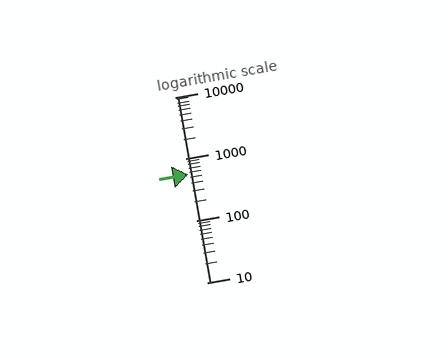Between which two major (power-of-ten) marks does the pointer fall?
The pointer is between 100 and 1000.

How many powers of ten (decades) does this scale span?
The scale spans 3 decades, from 10 to 10000.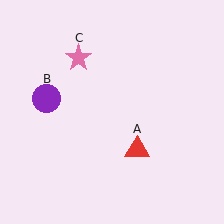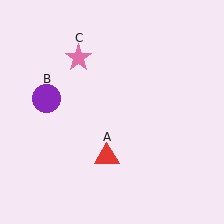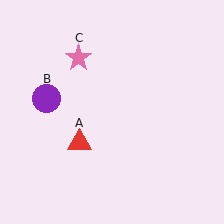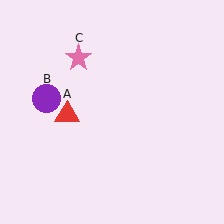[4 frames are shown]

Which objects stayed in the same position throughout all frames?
Purple circle (object B) and pink star (object C) remained stationary.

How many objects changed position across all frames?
1 object changed position: red triangle (object A).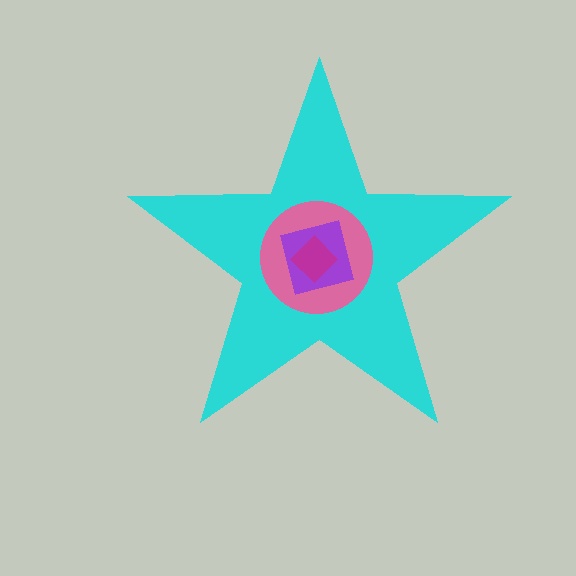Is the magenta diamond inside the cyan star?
Yes.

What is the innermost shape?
The magenta diamond.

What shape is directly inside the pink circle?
The purple square.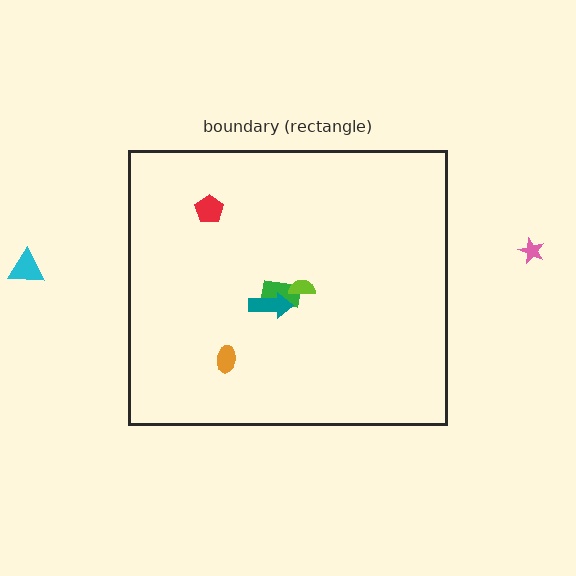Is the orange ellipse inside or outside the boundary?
Inside.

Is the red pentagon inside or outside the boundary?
Inside.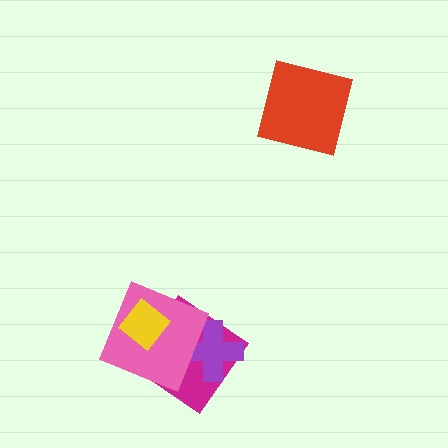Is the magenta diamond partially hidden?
Yes, it is partially covered by another shape.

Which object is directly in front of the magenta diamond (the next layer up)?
The purple cross is directly in front of the magenta diamond.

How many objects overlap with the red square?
0 objects overlap with the red square.